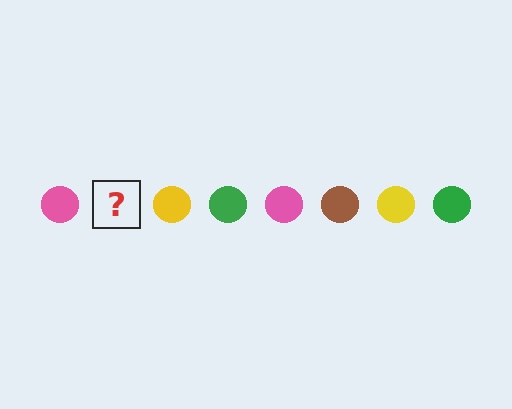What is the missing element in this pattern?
The missing element is a brown circle.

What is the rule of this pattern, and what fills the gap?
The rule is that the pattern cycles through pink, brown, yellow, green circles. The gap should be filled with a brown circle.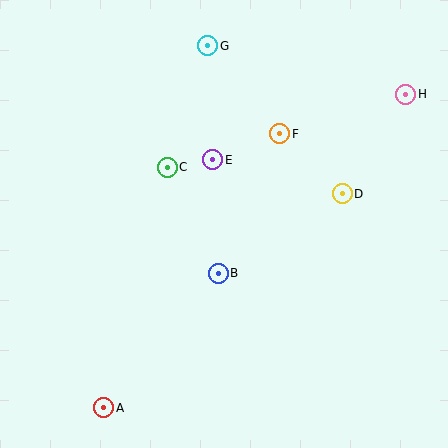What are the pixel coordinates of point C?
Point C is at (167, 167).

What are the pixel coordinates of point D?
Point D is at (342, 194).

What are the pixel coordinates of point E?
Point E is at (213, 160).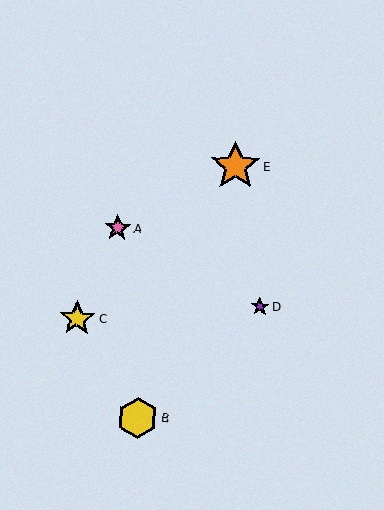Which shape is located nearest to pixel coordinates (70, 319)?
The yellow star (labeled C) at (77, 318) is nearest to that location.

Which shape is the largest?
The orange star (labeled E) is the largest.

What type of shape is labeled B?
Shape B is a yellow hexagon.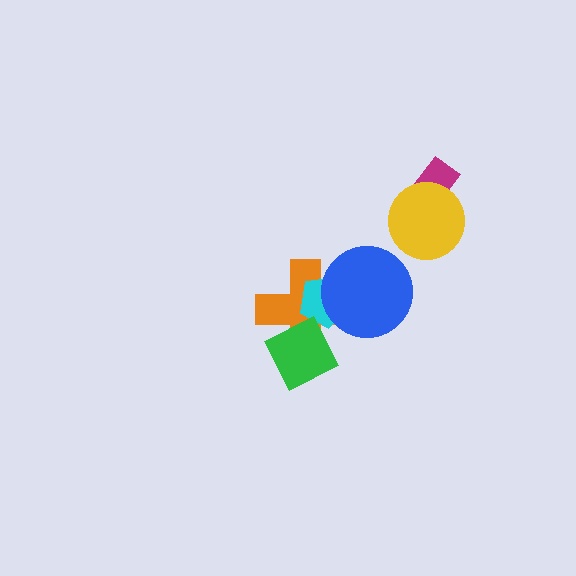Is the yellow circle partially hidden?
No, no other shape covers it.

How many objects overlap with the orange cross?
3 objects overlap with the orange cross.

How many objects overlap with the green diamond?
2 objects overlap with the green diamond.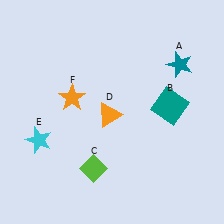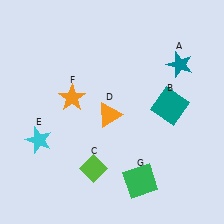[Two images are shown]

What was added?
A green square (G) was added in Image 2.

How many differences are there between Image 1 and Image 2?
There is 1 difference between the two images.